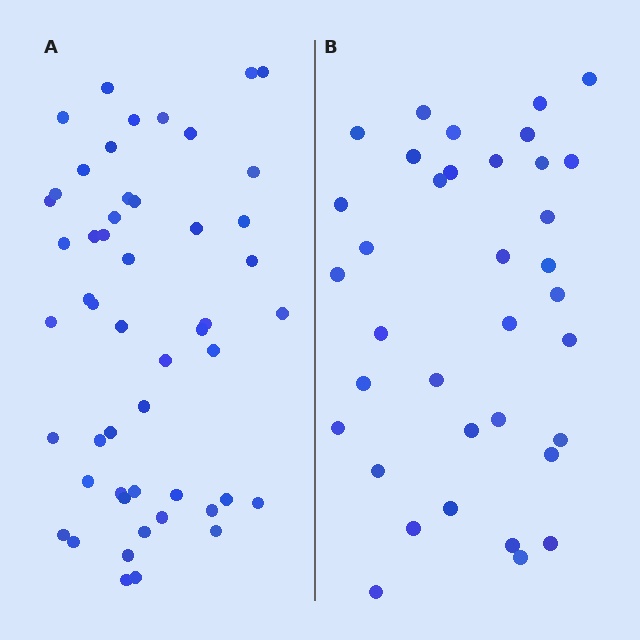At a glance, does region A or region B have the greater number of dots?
Region A (the left region) has more dots.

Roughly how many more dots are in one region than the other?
Region A has approximately 15 more dots than region B.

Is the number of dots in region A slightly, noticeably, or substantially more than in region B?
Region A has noticeably more, but not dramatically so. The ratio is roughly 1.4 to 1.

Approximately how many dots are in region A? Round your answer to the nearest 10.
About 50 dots. (The exact count is 51, which rounds to 50.)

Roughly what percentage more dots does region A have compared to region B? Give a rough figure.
About 40% more.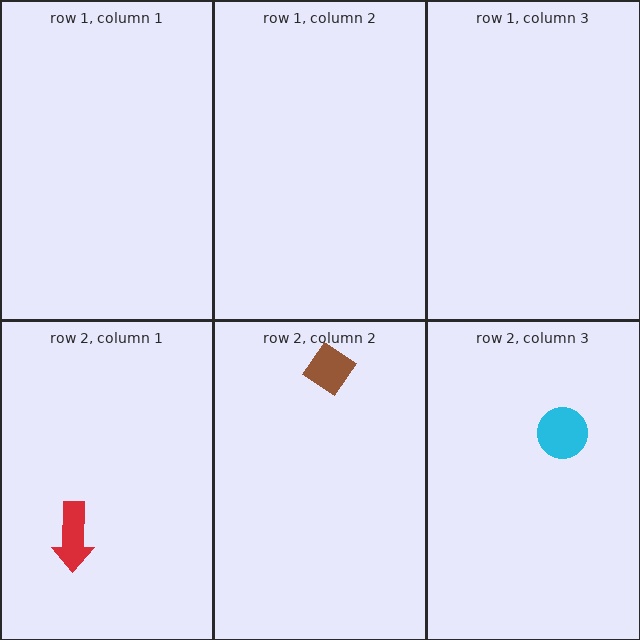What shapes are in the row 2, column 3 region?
The cyan circle.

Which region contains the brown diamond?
The row 2, column 2 region.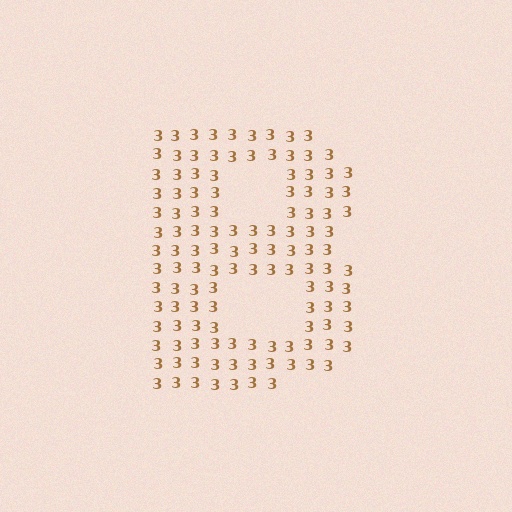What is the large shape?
The large shape is the letter B.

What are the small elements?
The small elements are digit 3's.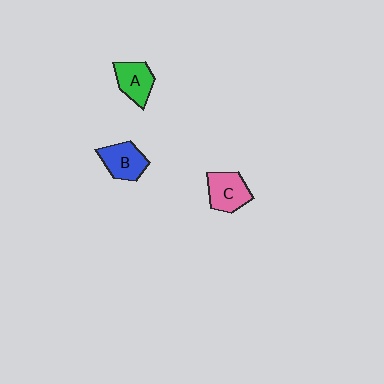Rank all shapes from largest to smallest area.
From largest to smallest: C (pink), B (blue), A (green).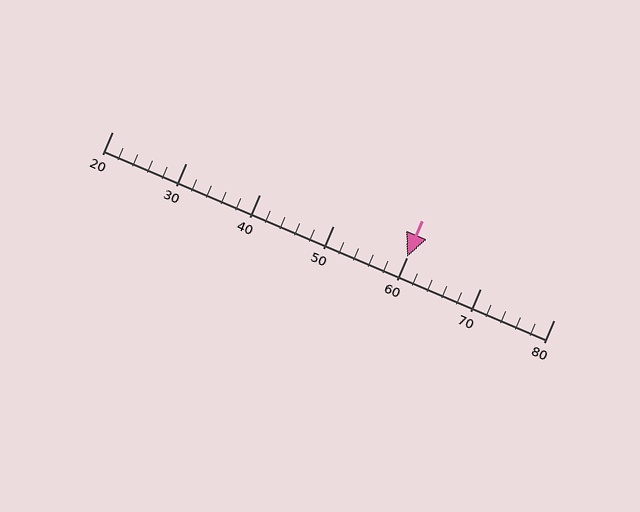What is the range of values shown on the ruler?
The ruler shows values from 20 to 80.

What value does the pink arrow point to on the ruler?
The pink arrow points to approximately 60.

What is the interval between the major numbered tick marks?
The major tick marks are spaced 10 units apart.